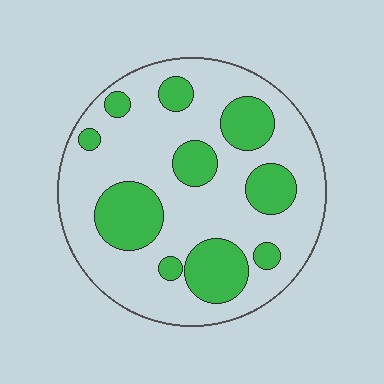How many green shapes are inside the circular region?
10.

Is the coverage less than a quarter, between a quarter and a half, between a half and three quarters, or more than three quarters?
Between a quarter and a half.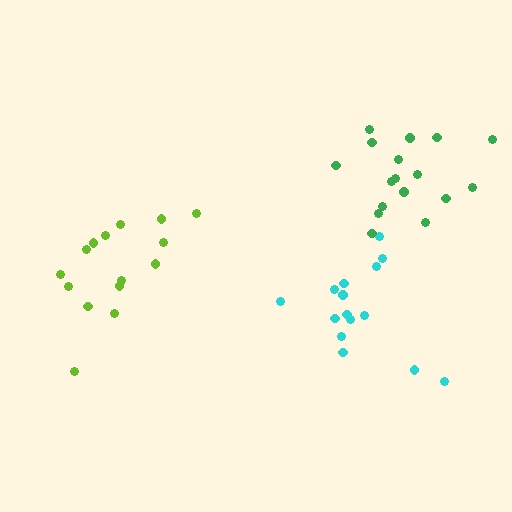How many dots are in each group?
Group 1: 15 dots, Group 2: 17 dots, Group 3: 15 dots (47 total).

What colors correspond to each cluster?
The clusters are colored: cyan, green, lime.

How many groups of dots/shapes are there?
There are 3 groups.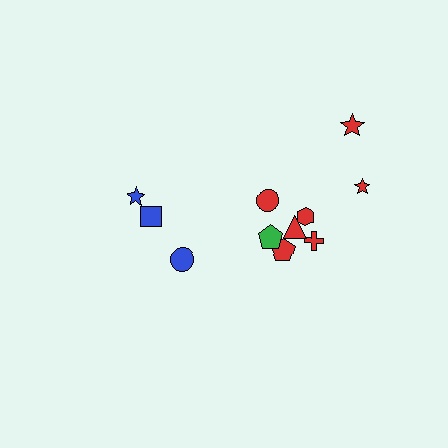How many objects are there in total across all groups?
There are 11 objects.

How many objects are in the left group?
There are 3 objects.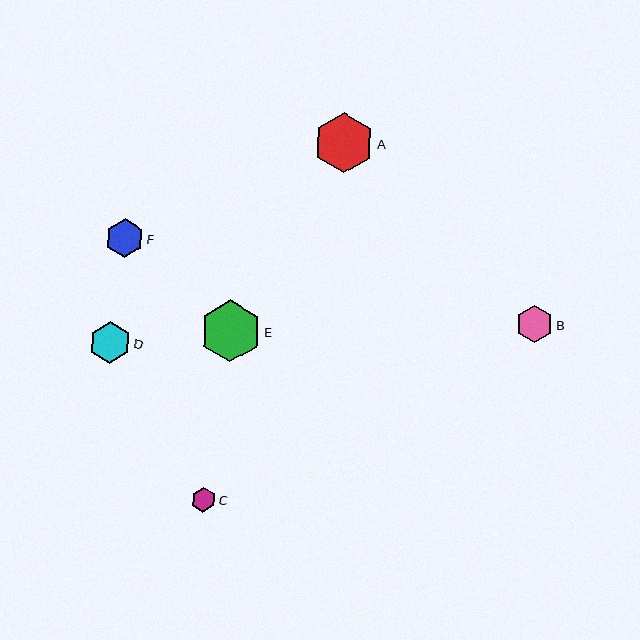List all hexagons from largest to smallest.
From largest to smallest: E, A, D, F, B, C.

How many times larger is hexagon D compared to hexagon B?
Hexagon D is approximately 1.1 times the size of hexagon B.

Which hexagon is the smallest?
Hexagon C is the smallest with a size of approximately 24 pixels.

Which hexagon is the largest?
Hexagon E is the largest with a size of approximately 62 pixels.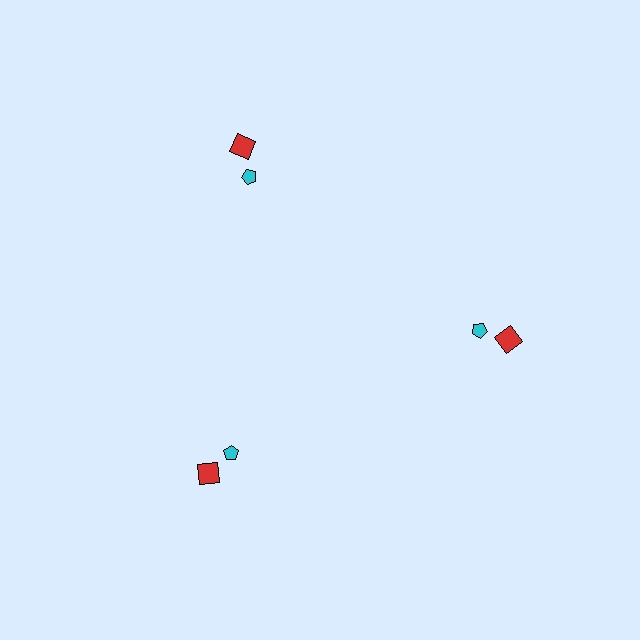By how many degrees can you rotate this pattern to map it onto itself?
The pattern maps onto itself every 120 degrees of rotation.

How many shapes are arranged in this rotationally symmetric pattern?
There are 6 shapes, arranged in 3 groups of 2.